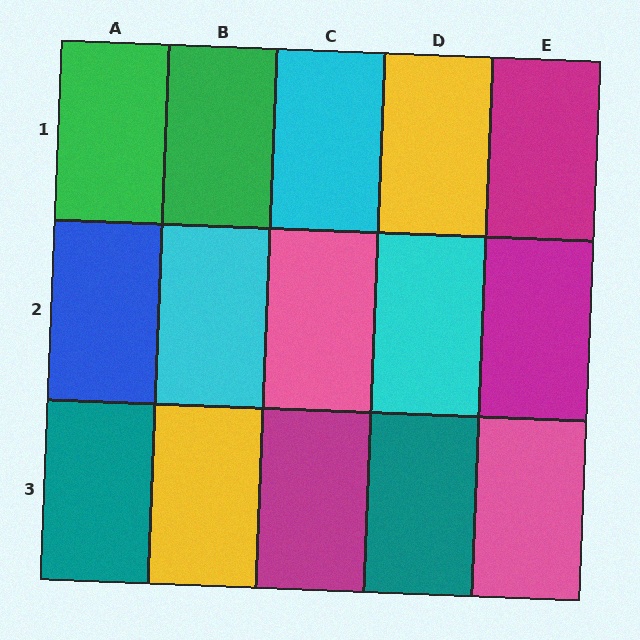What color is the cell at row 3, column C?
Magenta.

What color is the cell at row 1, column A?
Green.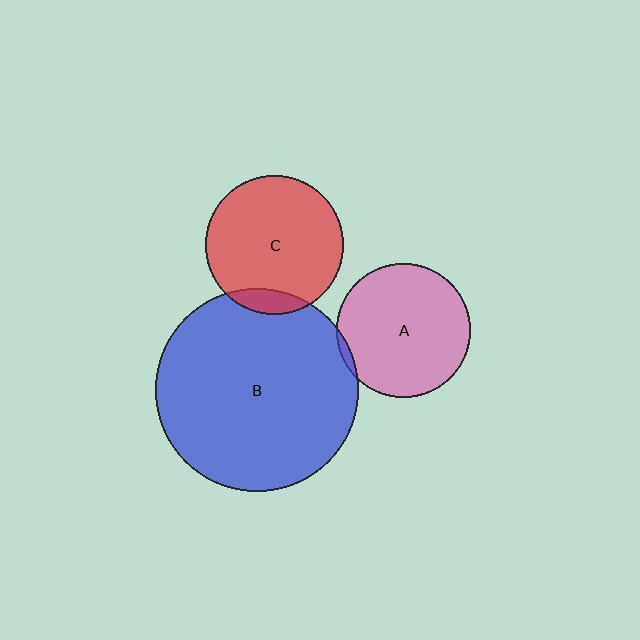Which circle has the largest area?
Circle B (blue).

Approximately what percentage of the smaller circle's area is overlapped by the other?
Approximately 5%.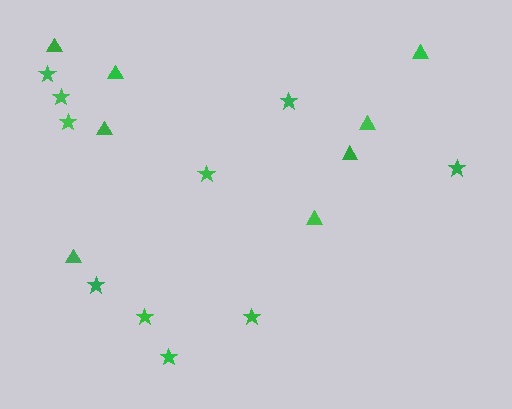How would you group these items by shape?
There are 2 groups: one group of triangles (8) and one group of stars (10).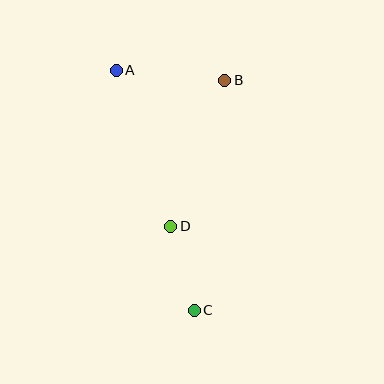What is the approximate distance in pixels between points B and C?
The distance between B and C is approximately 232 pixels.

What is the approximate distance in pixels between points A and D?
The distance between A and D is approximately 165 pixels.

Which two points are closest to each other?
Points C and D are closest to each other.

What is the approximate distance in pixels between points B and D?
The distance between B and D is approximately 155 pixels.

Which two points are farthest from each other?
Points A and C are farthest from each other.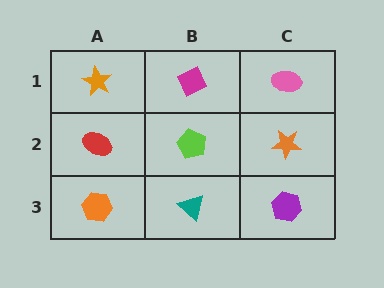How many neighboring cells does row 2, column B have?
4.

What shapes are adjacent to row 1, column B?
A lime pentagon (row 2, column B), an orange star (row 1, column A), a pink ellipse (row 1, column C).